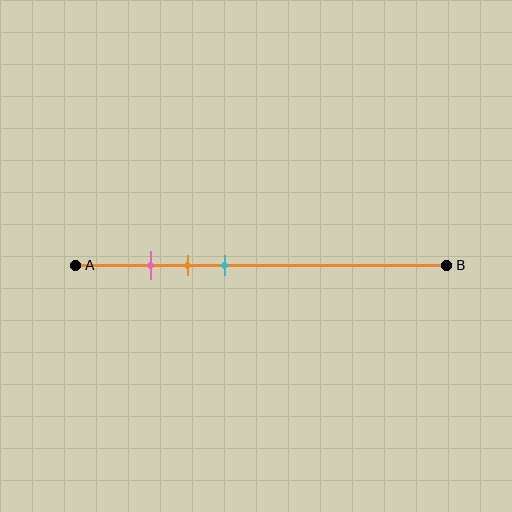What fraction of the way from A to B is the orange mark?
The orange mark is approximately 30% (0.3) of the way from A to B.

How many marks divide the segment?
There are 3 marks dividing the segment.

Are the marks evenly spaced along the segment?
Yes, the marks are approximately evenly spaced.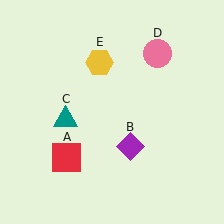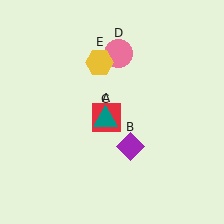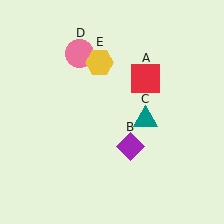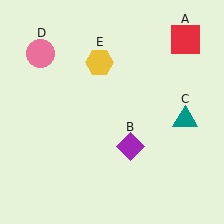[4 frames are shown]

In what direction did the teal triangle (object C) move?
The teal triangle (object C) moved right.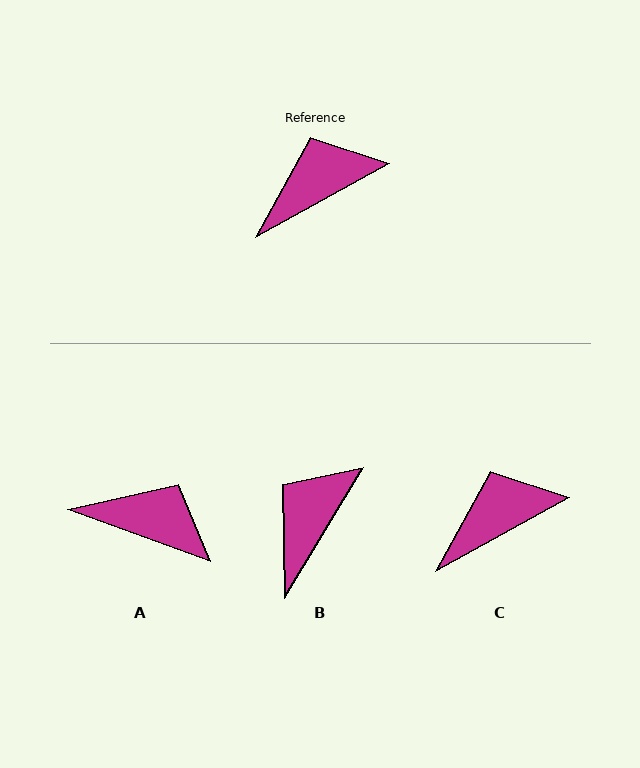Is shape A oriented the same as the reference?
No, it is off by about 49 degrees.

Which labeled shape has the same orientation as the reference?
C.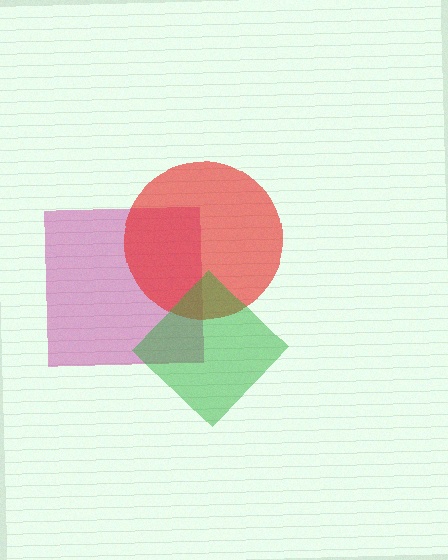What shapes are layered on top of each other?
The layered shapes are: a magenta square, a red circle, a green diamond.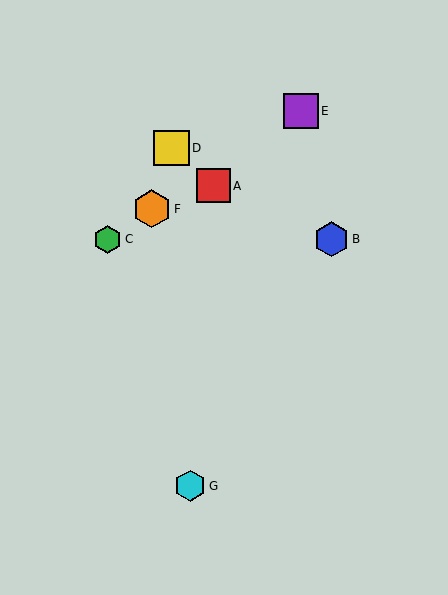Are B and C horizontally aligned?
Yes, both are at y≈239.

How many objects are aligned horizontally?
2 objects (B, C) are aligned horizontally.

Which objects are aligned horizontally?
Objects B, C are aligned horizontally.